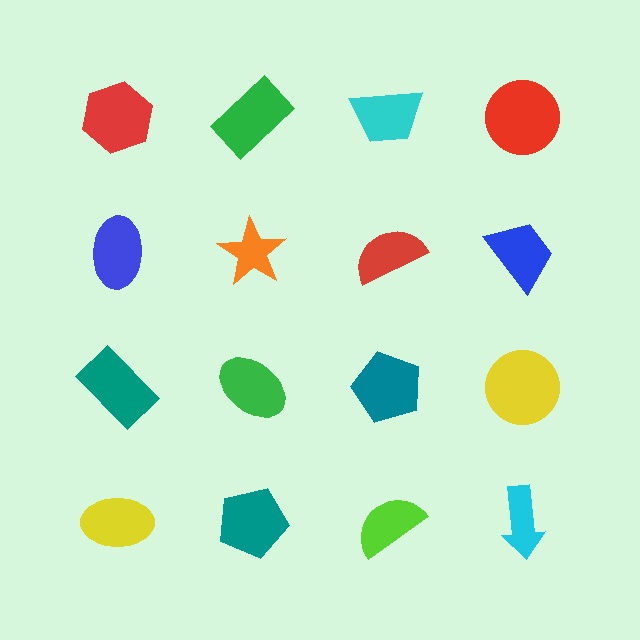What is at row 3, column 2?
A green ellipse.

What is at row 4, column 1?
A yellow ellipse.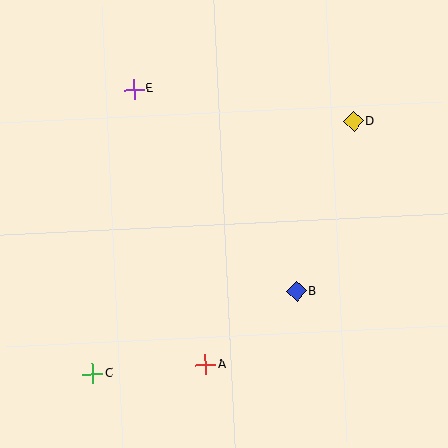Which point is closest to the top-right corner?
Point D is closest to the top-right corner.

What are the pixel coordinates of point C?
Point C is at (93, 374).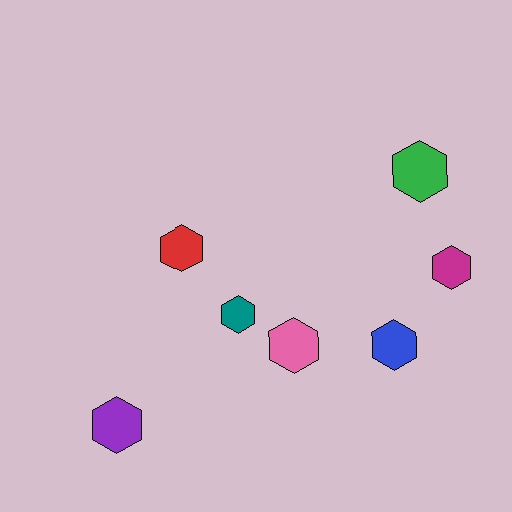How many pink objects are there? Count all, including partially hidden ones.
There is 1 pink object.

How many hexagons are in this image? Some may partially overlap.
There are 7 hexagons.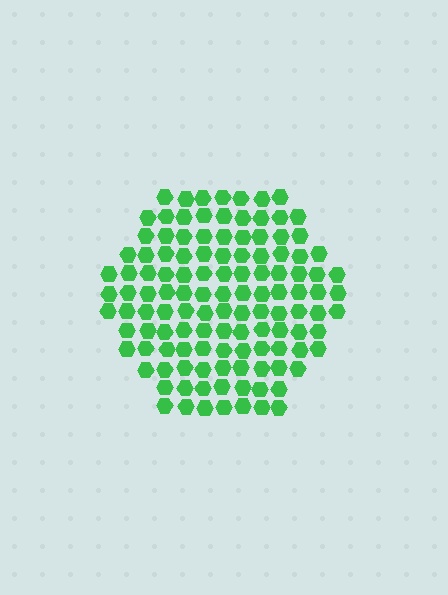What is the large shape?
The large shape is a hexagon.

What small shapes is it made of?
It is made of small hexagons.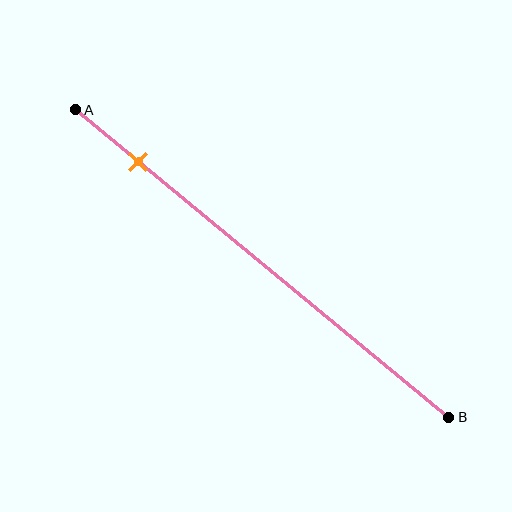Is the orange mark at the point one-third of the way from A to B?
No, the mark is at about 15% from A, not at the 33% one-third point.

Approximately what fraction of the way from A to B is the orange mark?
The orange mark is approximately 15% of the way from A to B.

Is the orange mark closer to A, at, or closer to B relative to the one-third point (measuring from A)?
The orange mark is closer to point A than the one-third point of segment AB.